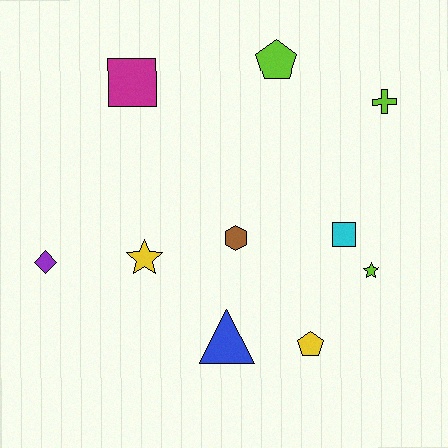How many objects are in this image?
There are 10 objects.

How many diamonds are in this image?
There is 1 diamond.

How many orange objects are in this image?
There are no orange objects.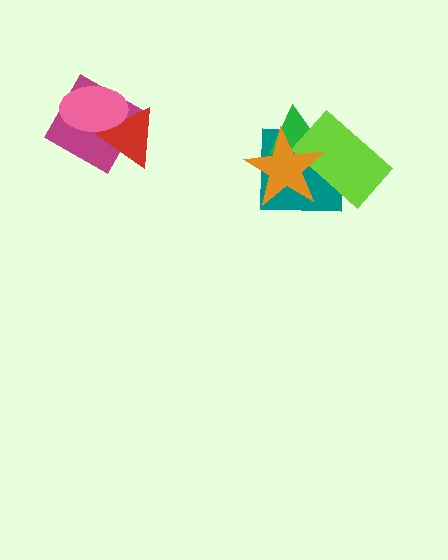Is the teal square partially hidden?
Yes, it is partially covered by another shape.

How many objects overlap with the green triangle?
3 objects overlap with the green triangle.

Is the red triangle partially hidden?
Yes, it is partially covered by another shape.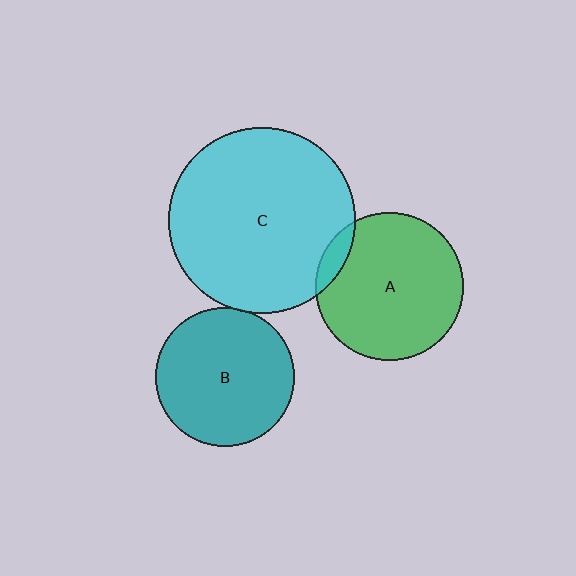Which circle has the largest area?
Circle C (cyan).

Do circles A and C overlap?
Yes.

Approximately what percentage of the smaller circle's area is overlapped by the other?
Approximately 10%.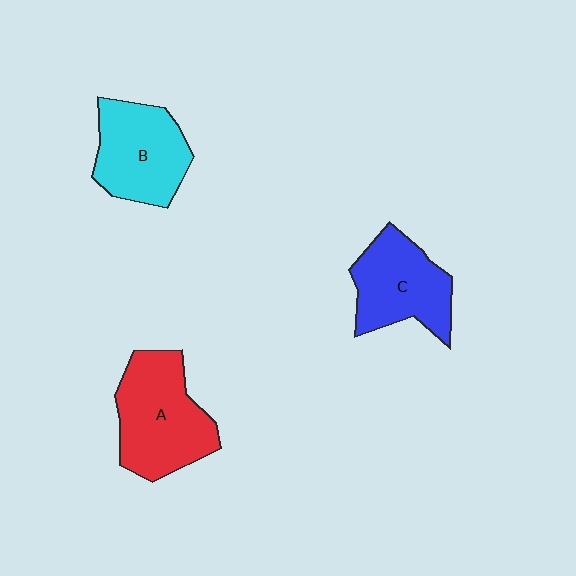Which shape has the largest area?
Shape A (red).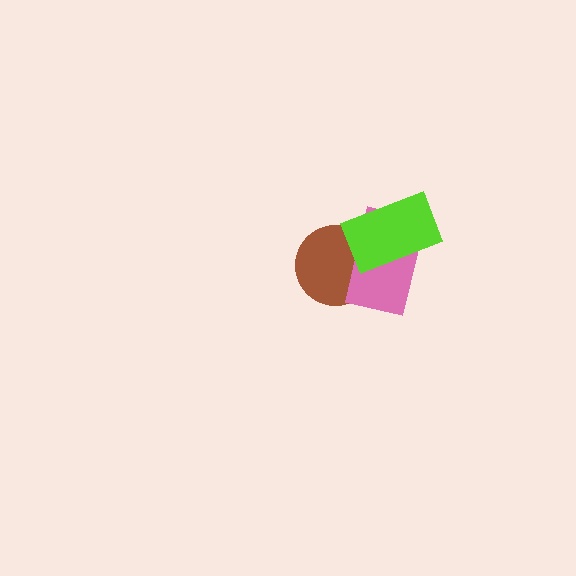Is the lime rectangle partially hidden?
No, no other shape covers it.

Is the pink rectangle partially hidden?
Yes, it is partially covered by another shape.